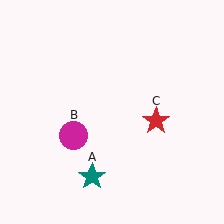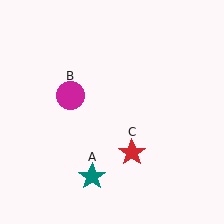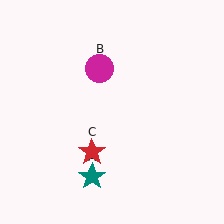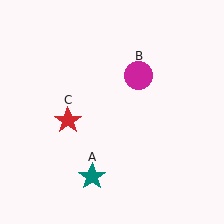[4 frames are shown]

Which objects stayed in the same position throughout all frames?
Teal star (object A) remained stationary.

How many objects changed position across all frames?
2 objects changed position: magenta circle (object B), red star (object C).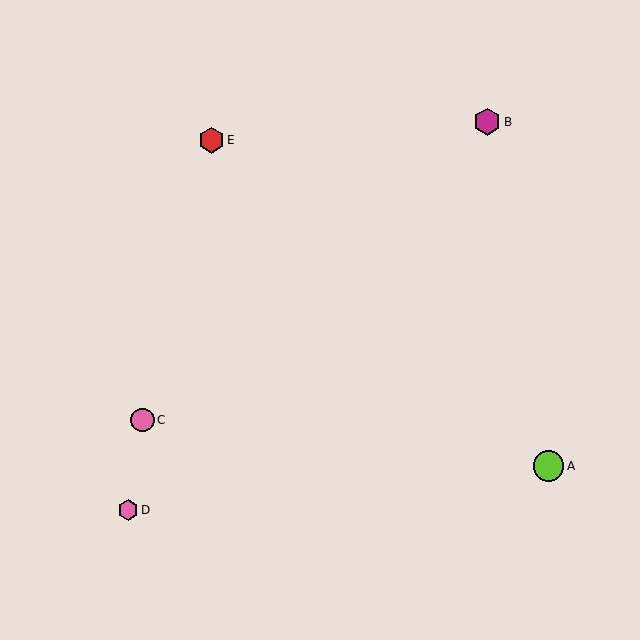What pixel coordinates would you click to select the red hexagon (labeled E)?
Click at (211, 140) to select the red hexagon E.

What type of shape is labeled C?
Shape C is a pink circle.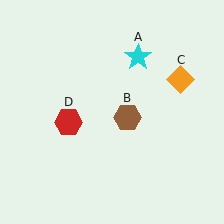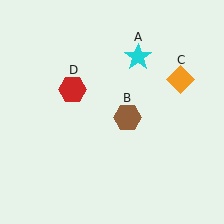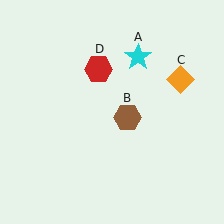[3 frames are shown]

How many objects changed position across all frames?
1 object changed position: red hexagon (object D).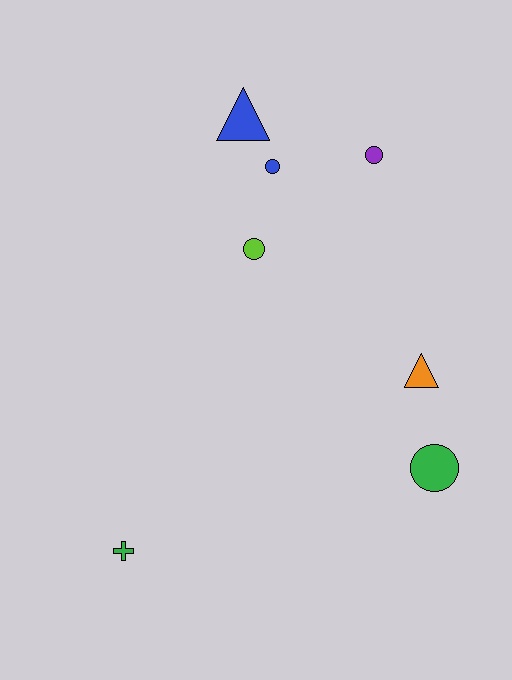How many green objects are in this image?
There are 2 green objects.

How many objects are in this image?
There are 7 objects.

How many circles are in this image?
There are 4 circles.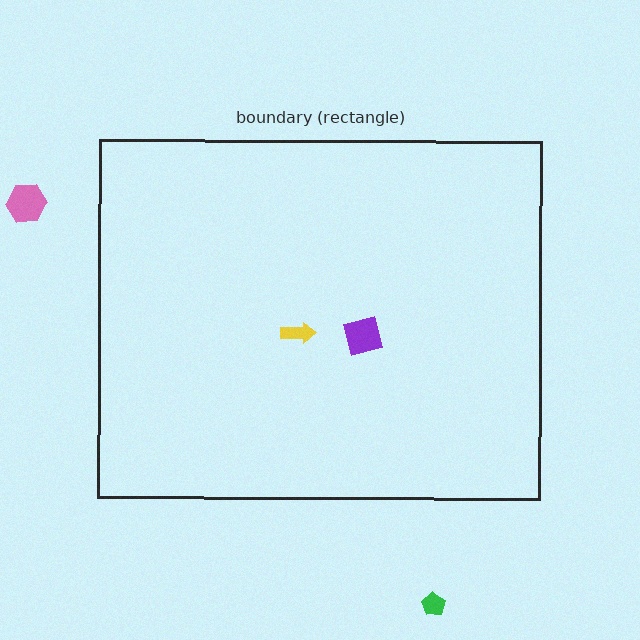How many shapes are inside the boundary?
2 inside, 2 outside.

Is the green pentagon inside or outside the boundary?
Outside.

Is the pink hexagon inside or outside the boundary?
Outside.